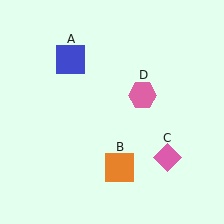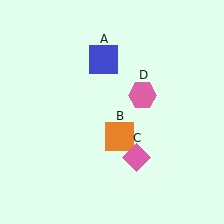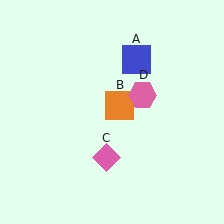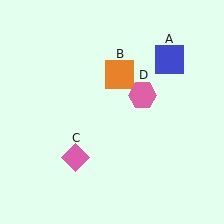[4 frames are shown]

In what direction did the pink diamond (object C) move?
The pink diamond (object C) moved left.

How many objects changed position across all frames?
3 objects changed position: blue square (object A), orange square (object B), pink diamond (object C).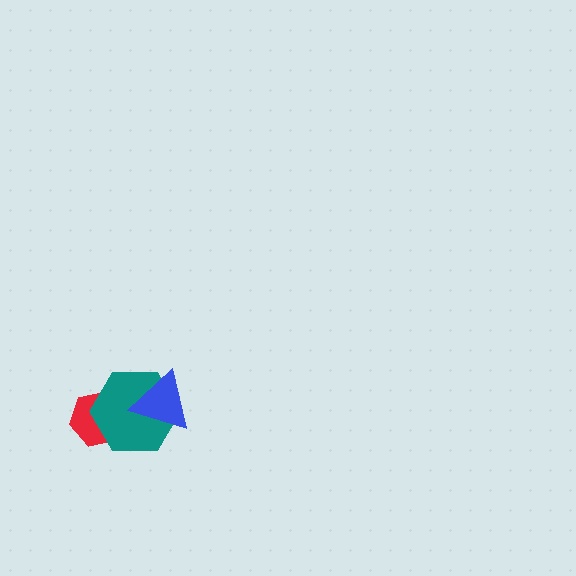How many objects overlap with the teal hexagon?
2 objects overlap with the teal hexagon.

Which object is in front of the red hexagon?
The teal hexagon is in front of the red hexagon.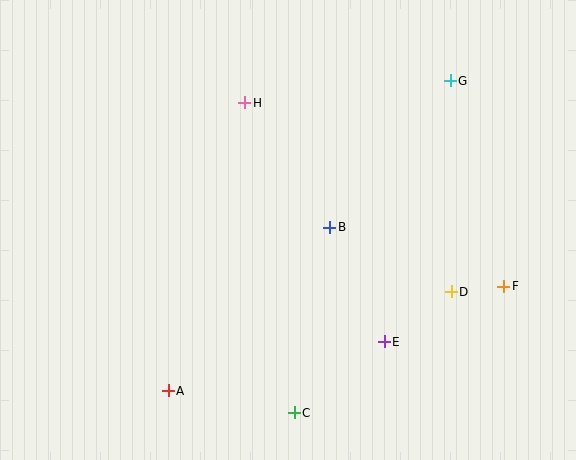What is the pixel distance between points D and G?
The distance between D and G is 211 pixels.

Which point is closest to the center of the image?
Point B at (330, 227) is closest to the center.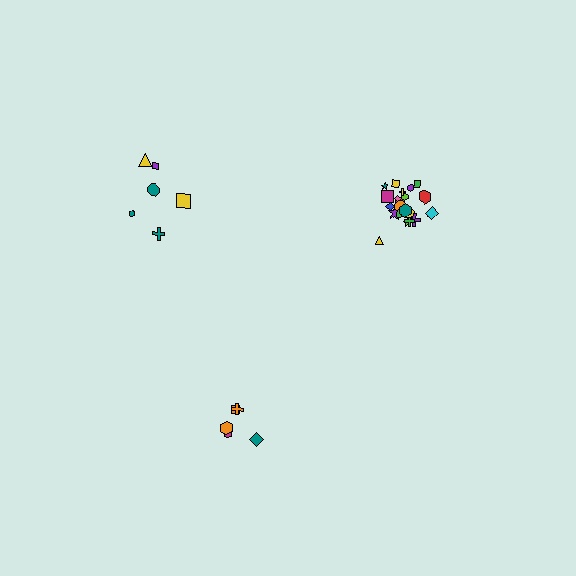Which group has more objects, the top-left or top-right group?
The top-right group.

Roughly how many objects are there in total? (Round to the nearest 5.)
Roughly 35 objects in total.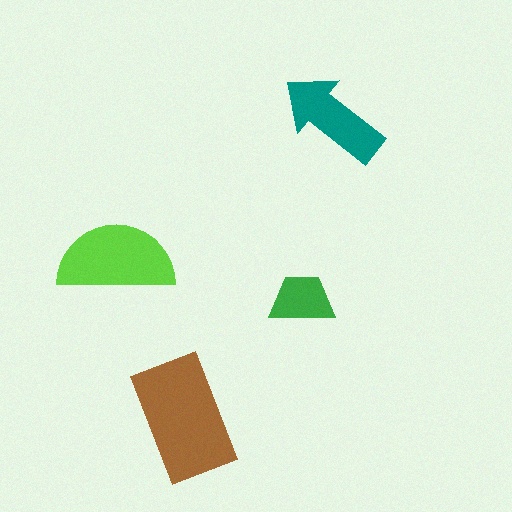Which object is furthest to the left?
The lime semicircle is leftmost.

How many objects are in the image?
There are 4 objects in the image.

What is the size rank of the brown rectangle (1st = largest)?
1st.